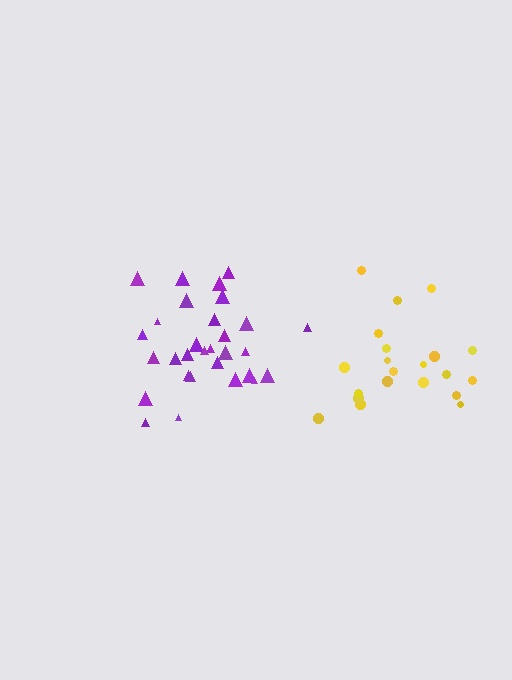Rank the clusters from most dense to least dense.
purple, yellow.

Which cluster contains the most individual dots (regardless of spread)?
Purple (31).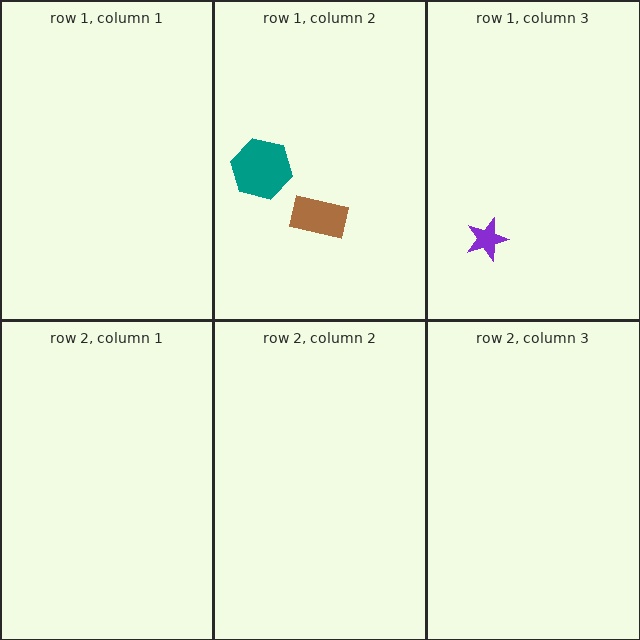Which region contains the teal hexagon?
The row 1, column 2 region.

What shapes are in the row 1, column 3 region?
The purple star.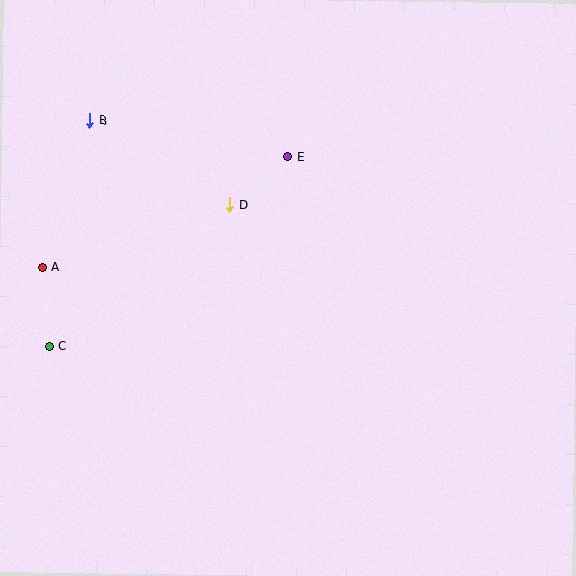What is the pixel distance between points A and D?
The distance between A and D is 198 pixels.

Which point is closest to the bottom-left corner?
Point C is closest to the bottom-left corner.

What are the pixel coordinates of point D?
Point D is at (230, 205).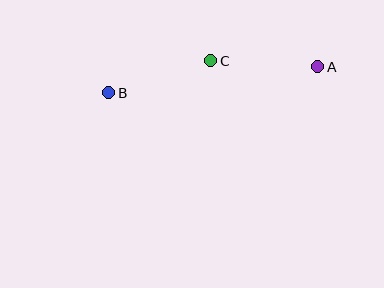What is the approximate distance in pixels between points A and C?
The distance between A and C is approximately 107 pixels.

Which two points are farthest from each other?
Points A and B are farthest from each other.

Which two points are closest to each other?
Points B and C are closest to each other.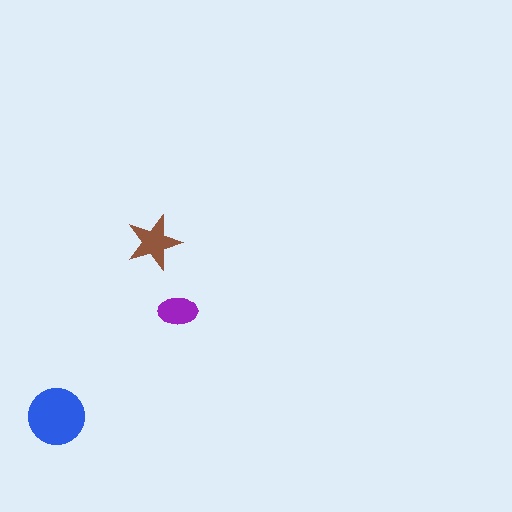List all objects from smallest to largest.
The purple ellipse, the brown star, the blue circle.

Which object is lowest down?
The blue circle is bottommost.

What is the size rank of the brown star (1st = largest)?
2nd.